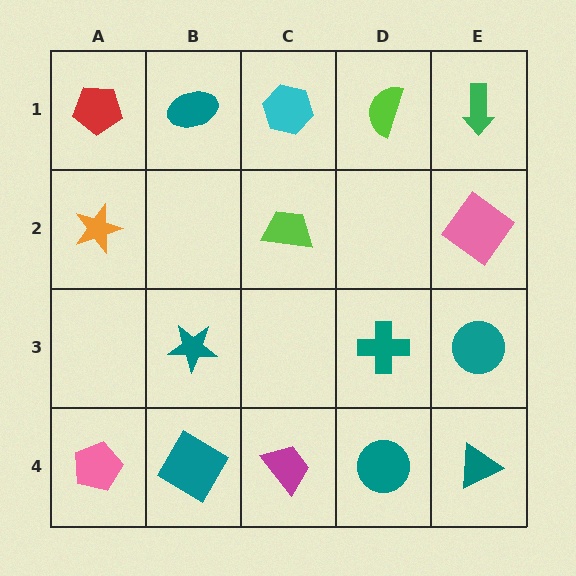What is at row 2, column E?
A pink diamond.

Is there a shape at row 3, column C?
No, that cell is empty.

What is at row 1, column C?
A cyan hexagon.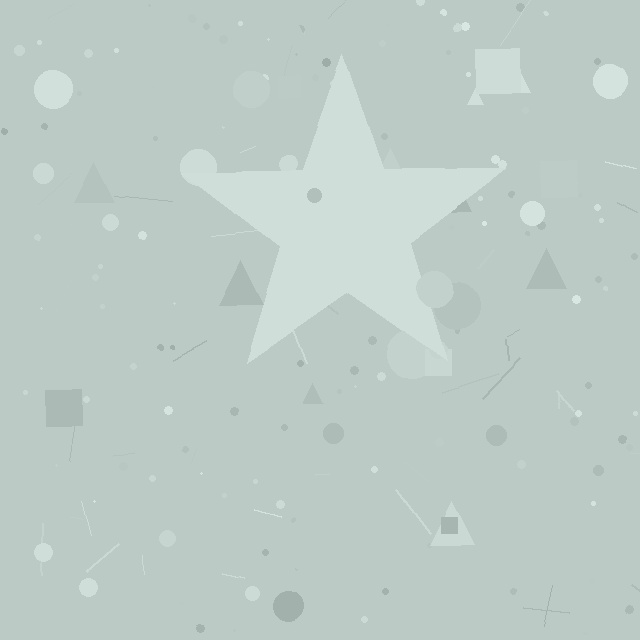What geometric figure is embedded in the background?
A star is embedded in the background.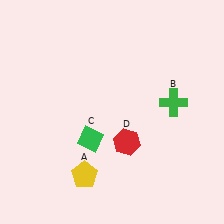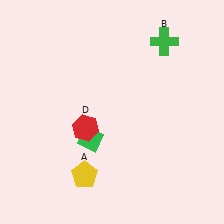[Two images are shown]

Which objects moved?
The objects that moved are: the green cross (B), the red hexagon (D).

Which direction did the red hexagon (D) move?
The red hexagon (D) moved left.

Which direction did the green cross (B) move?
The green cross (B) moved up.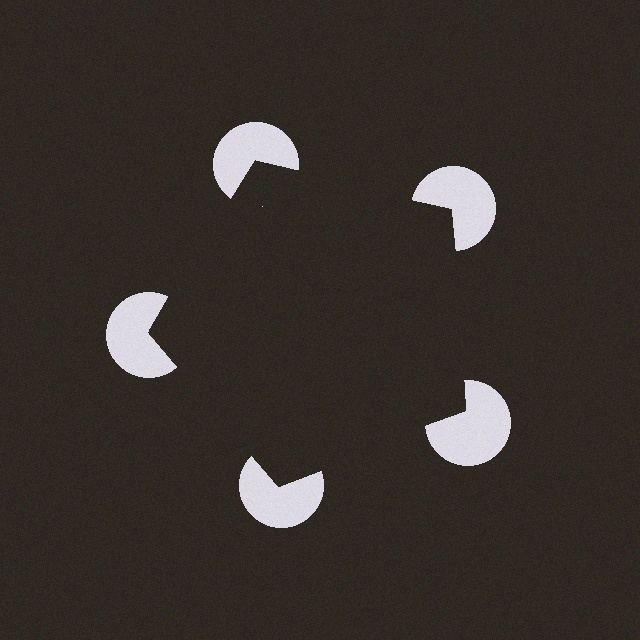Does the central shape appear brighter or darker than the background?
It typically appears slightly darker than the background, even though no actual brightness change is drawn.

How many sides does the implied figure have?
5 sides.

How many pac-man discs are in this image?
There are 5 — one at each vertex of the illusory pentagon.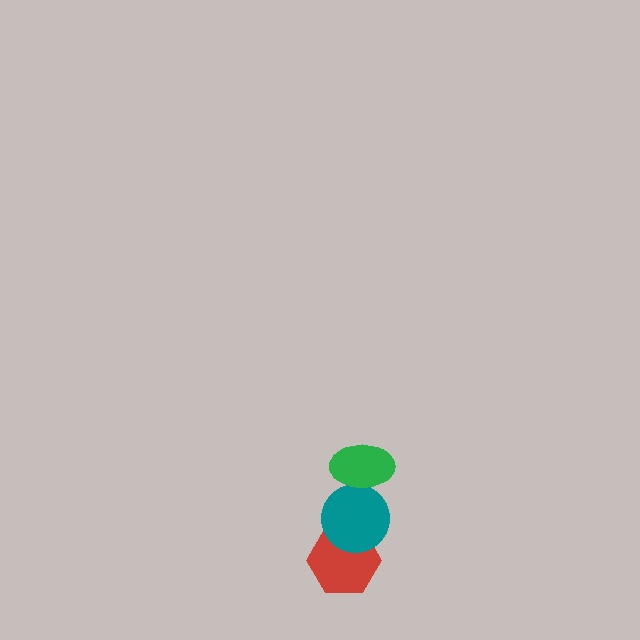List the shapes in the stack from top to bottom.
From top to bottom: the green ellipse, the teal circle, the red hexagon.